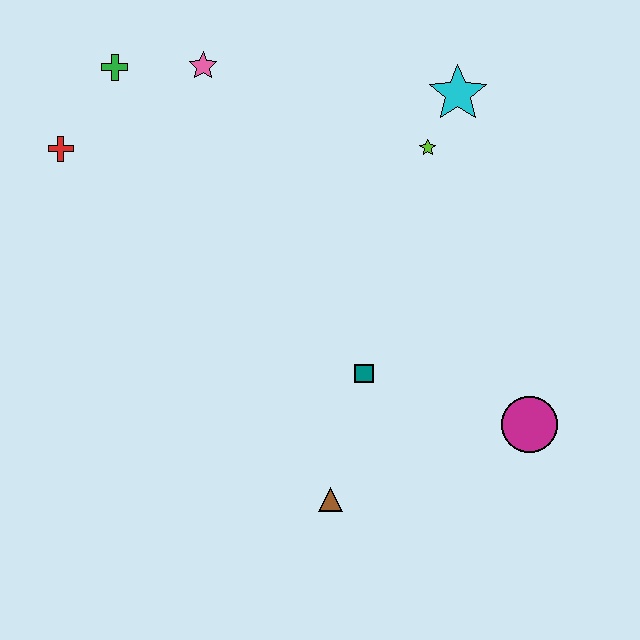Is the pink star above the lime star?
Yes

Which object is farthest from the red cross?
The magenta circle is farthest from the red cross.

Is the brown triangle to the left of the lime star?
Yes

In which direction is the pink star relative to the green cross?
The pink star is to the right of the green cross.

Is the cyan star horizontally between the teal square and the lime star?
No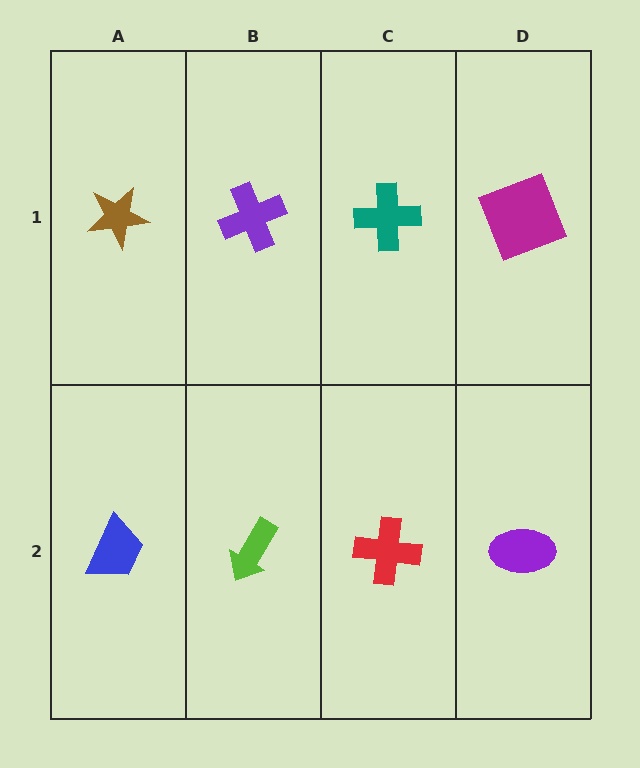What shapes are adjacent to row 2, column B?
A purple cross (row 1, column B), a blue trapezoid (row 2, column A), a red cross (row 2, column C).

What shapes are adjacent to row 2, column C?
A teal cross (row 1, column C), a lime arrow (row 2, column B), a purple ellipse (row 2, column D).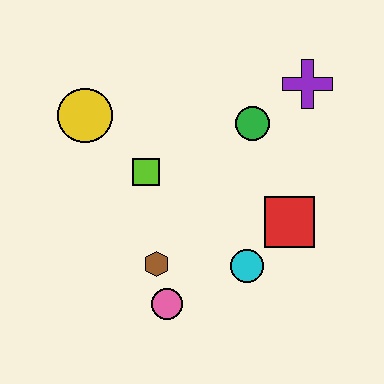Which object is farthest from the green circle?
The pink circle is farthest from the green circle.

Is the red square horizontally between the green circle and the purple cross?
Yes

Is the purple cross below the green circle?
No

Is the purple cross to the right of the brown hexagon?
Yes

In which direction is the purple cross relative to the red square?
The purple cross is above the red square.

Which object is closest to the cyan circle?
The red square is closest to the cyan circle.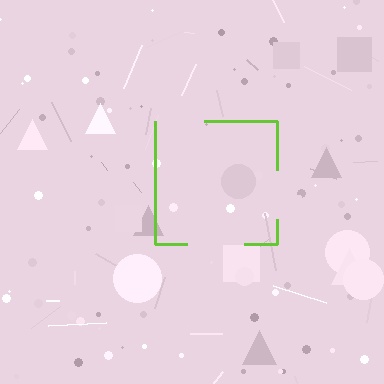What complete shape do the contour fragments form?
The contour fragments form a square.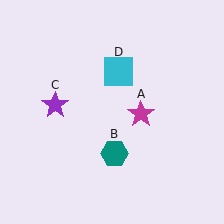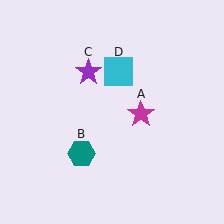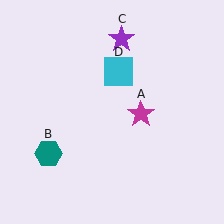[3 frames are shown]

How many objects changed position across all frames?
2 objects changed position: teal hexagon (object B), purple star (object C).